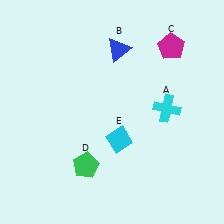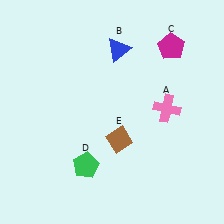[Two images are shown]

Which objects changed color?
A changed from cyan to pink. E changed from cyan to brown.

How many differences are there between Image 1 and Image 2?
There are 2 differences between the two images.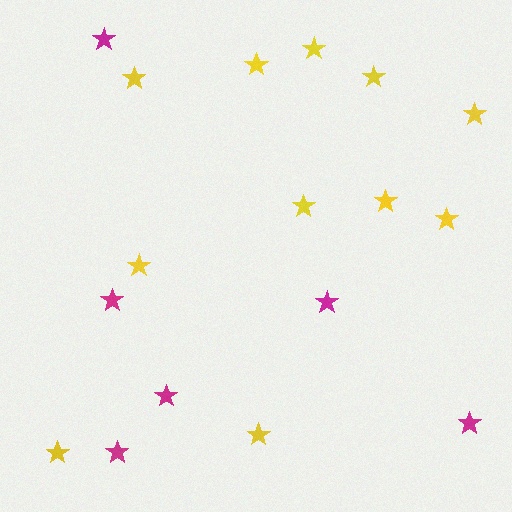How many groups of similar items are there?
There are 2 groups: one group of magenta stars (6) and one group of yellow stars (11).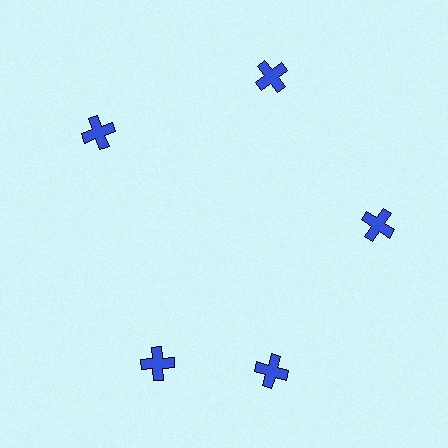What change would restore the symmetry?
The symmetry would be restored by rotating it back into even spacing with its neighbors so that all 5 crosses sit at equal angles and equal distance from the center.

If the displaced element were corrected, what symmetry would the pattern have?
It would have 5-fold rotational symmetry — the pattern would map onto itself every 72 degrees.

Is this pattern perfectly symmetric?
No. The 5 blue crosses are arranged in a ring, but one element near the 8 o'clock position is rotated out of alignment along the ring, breaking the 5-fold rotational symmetry.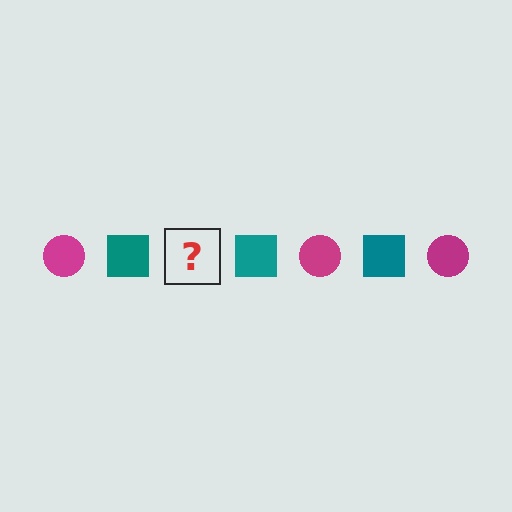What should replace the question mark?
The question mark should be replaced with a magenta circle.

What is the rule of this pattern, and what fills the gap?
The rule is that the pattern alternates between magenta circle and teal square. The gap should be filled with a magenta circle.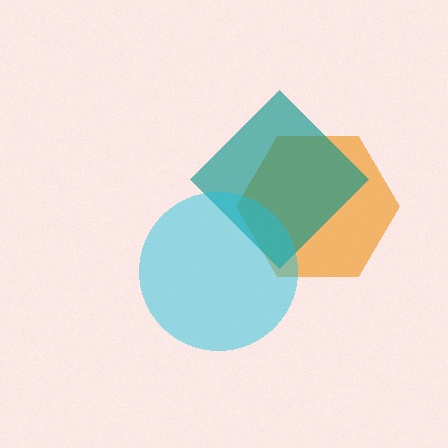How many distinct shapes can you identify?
There are 3 distinct shapes: an orange hexagon, a teal diamond, a cyan circle.